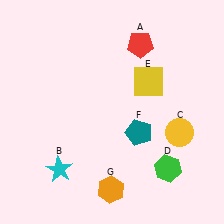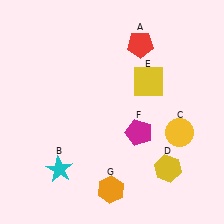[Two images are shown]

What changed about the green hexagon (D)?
In Image 1, D is green. In Image 2, it changed to yellow.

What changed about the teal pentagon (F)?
In Image 1, F is teal. In Image 2, it changed to magenta.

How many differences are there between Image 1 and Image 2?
There are 2 differences between the two images.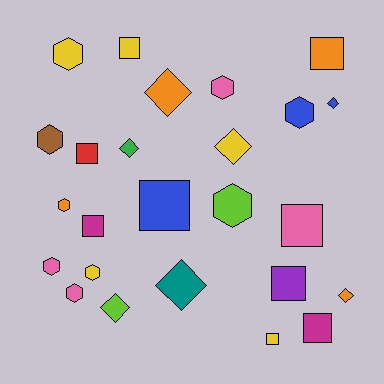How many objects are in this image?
There are 25 objects.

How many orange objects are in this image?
There are 4 orange objects.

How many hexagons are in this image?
There are 9 hexagons.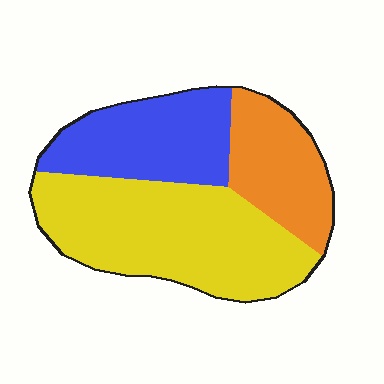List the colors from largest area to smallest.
From largest to smallest: yellow, blue, orange.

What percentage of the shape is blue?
Blue covers around 30% of the shape.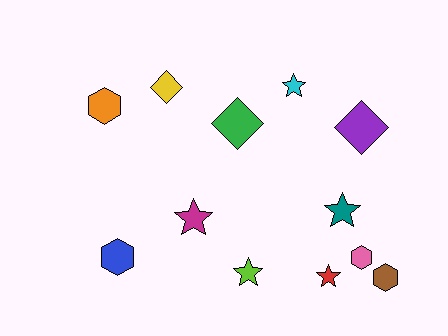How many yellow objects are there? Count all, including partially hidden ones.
There is 1 yellow object.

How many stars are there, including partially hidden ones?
There are 5 stars.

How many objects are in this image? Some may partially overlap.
There are 12 objects.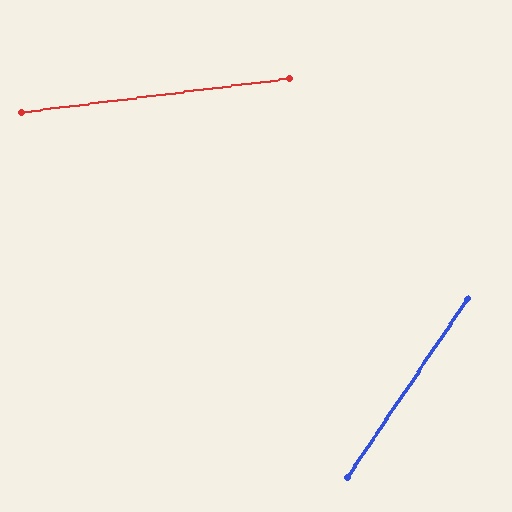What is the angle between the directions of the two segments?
Approximately 49 degrees.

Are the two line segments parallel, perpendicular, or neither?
Neither parallel nor perpendicular — they differ by about 49°.